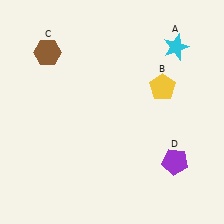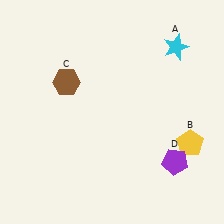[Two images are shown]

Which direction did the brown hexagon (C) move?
The brown hexagon (C) moved down.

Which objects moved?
The objects that moved are: the yellow pentagon (B), the brown hexagon (C).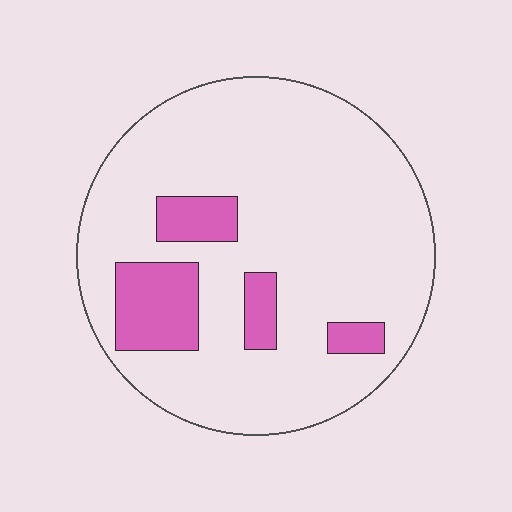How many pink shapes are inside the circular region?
4.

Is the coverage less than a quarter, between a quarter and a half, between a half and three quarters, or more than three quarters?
Less than a quarter.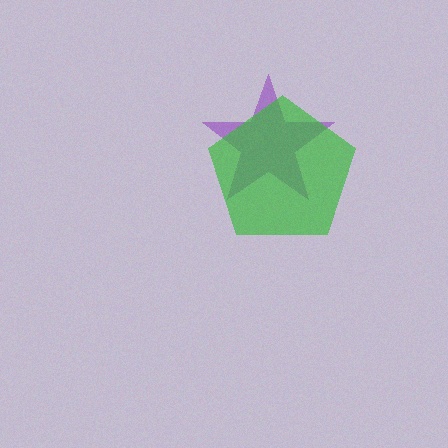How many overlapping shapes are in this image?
There are 2 overlapping shapes in the image.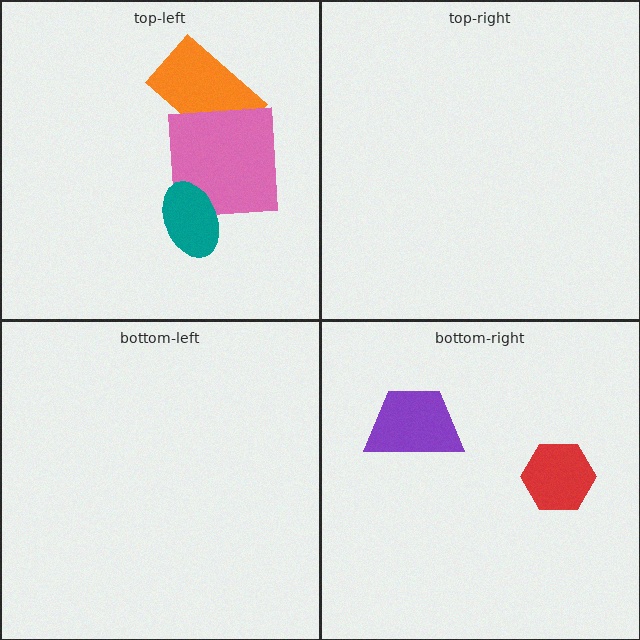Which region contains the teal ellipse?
The top-left region.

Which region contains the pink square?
The top-left region.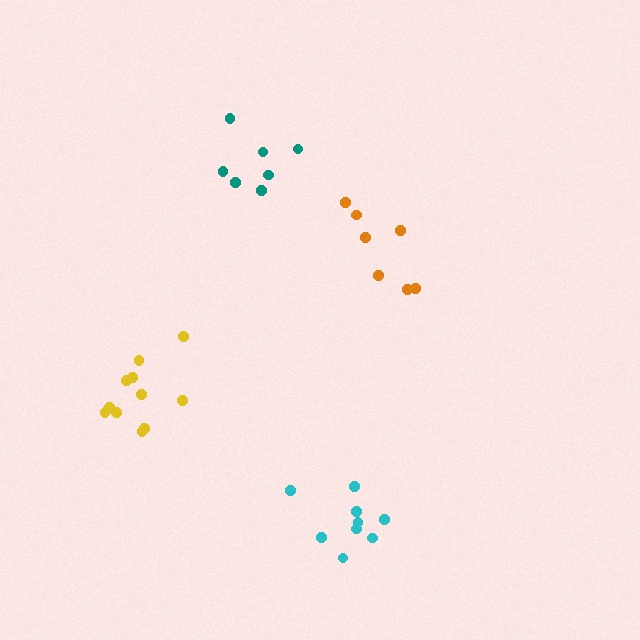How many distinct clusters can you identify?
There are 4 distinct clusters.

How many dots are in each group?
Group 1: 11 dots, Group 2: 7 dots, Group 3: 7 dots, Group 4: 9 dots (34 total).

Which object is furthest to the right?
The orange cluster is rightmost.